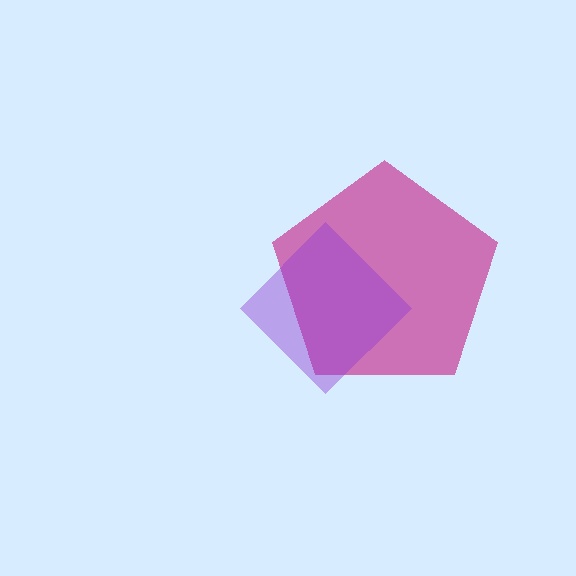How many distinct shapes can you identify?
There are 2 distinct shapes: a magenta pentagon, a purple diamond.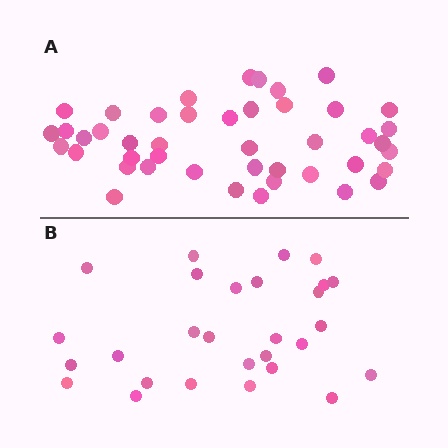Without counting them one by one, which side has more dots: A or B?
Region A (the top region) has more dots.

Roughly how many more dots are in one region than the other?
Region A has approximately 15 more dots than region B.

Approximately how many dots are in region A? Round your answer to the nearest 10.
About 40 dots. (The exact count is 44, which rounds to 40.)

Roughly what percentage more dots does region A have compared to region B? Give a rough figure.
About 55% more.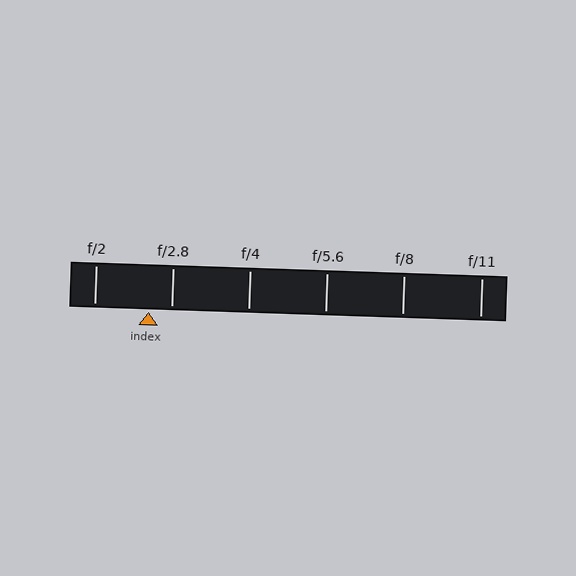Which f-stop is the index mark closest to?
The index mark is closest to f/2.8.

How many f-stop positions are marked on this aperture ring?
There are 6 f-stop positions marked.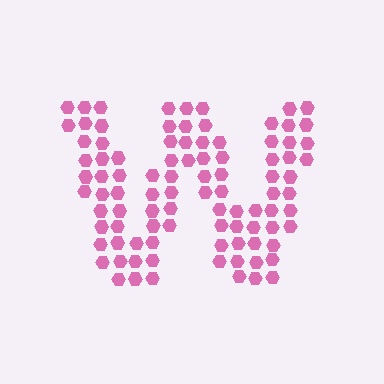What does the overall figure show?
The overall figure shows the letter W.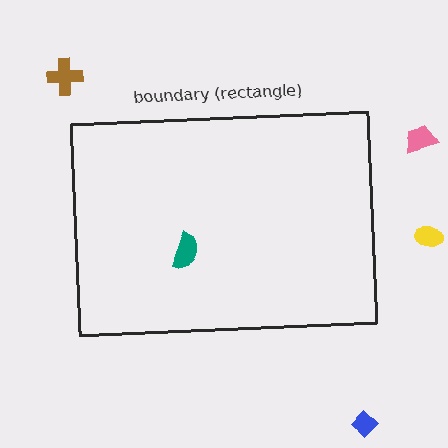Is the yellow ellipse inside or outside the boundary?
Outside.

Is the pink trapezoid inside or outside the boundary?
Outside.